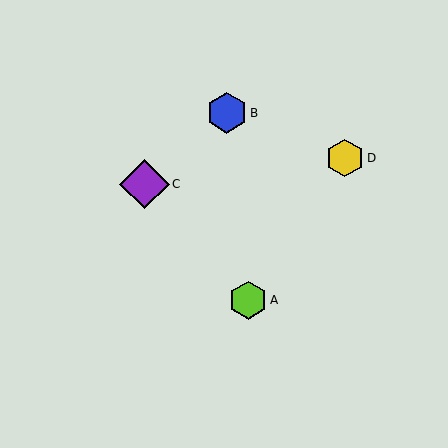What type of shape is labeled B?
Shape B is a blue hexagon.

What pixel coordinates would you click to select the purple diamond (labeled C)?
Click at (144, 184) to select the purple diamond C.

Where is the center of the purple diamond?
The center of the purple diamond is at (144, 184).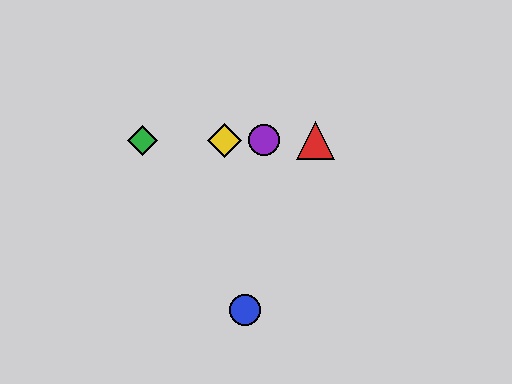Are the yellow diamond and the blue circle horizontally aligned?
No, the yellow diamond is at y≈140 and the blue circle is at y≈310.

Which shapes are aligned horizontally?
The red triangle, the green diamond, the yellow diamond, the purple circle are aligned horizontally.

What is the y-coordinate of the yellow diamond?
The yellow diamond is at y≈140.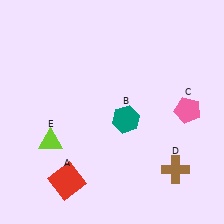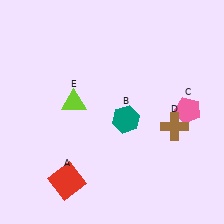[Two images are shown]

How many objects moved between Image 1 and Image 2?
2 objects moved between the two images.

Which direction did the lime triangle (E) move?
The lime triangle (E) moved up.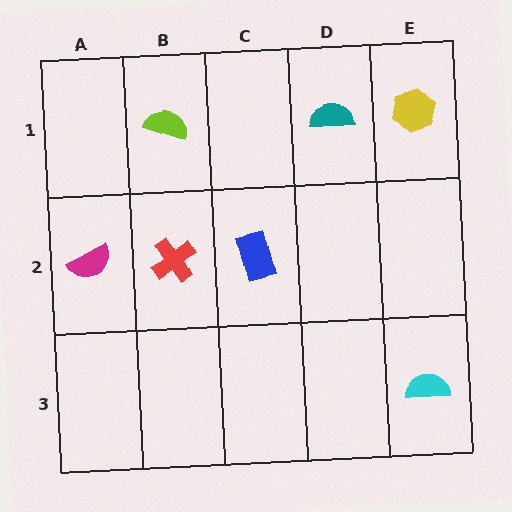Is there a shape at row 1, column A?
No, that cell is empty.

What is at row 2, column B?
A red cross.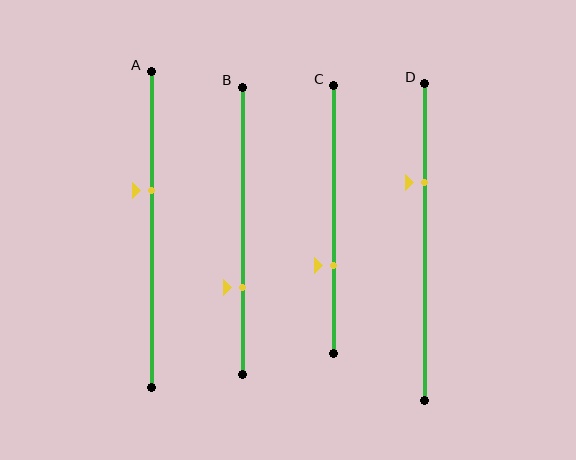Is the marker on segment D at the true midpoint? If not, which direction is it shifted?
No, the marker on segment D is shifted upward by about 19% of the segment length.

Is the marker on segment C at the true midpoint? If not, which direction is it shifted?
No, the marker on segment C is shifted downward by about 17% of the segment length.